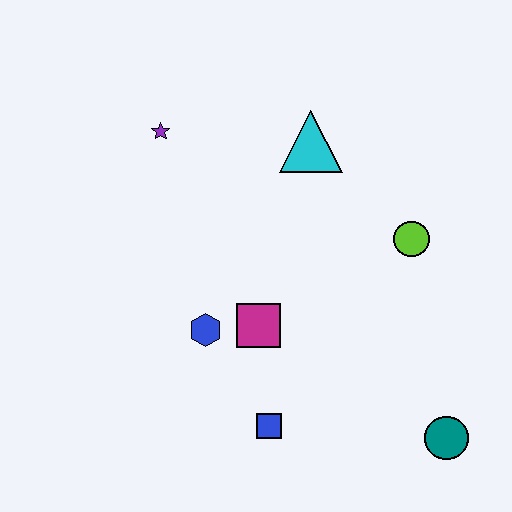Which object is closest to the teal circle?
The blue square is closest to the teal circle.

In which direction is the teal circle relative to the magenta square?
The teal circle is to the right of the magenta square.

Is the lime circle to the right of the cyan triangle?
Yes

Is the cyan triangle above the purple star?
No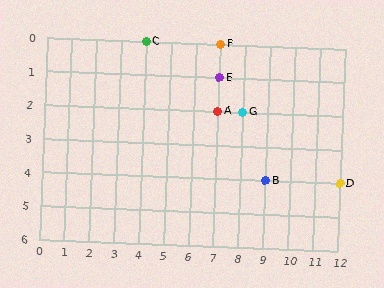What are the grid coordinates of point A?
Point A is at grid coordinates (7, 2).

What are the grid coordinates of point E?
Point E is at grid coordinates (7, 1).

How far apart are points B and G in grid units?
Points B and G are 1 column and 2 rows apart (about 2.2 grid units diagonally).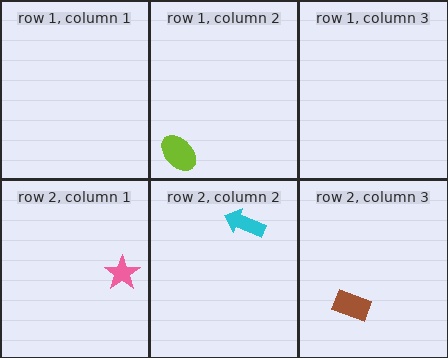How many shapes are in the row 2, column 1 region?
1.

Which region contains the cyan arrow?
The row 2, column 2 region.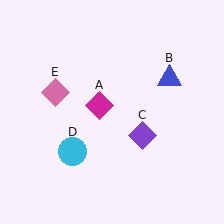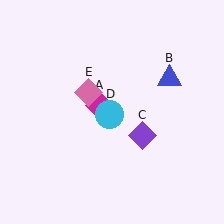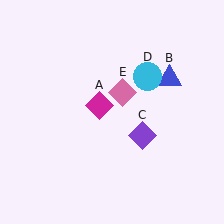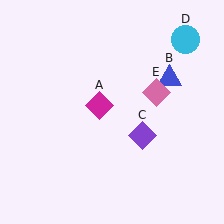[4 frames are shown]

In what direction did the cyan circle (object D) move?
The cyan circle (object D) moved up and to the right.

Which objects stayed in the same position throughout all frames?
Magenta diamond (object A) and blue triangle (object B) and purple diamond (object C) remained stationary.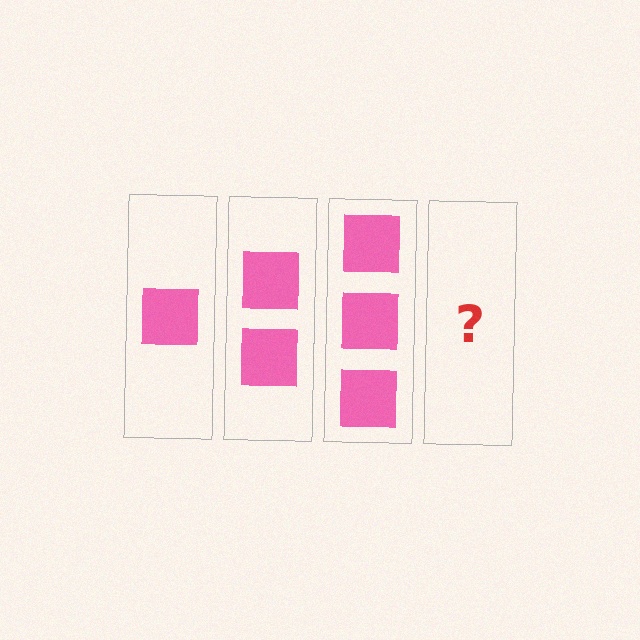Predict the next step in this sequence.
The next step is 4 squares.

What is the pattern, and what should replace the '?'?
The pattern is that each step adds one more square. The '?' should be 4 squares.